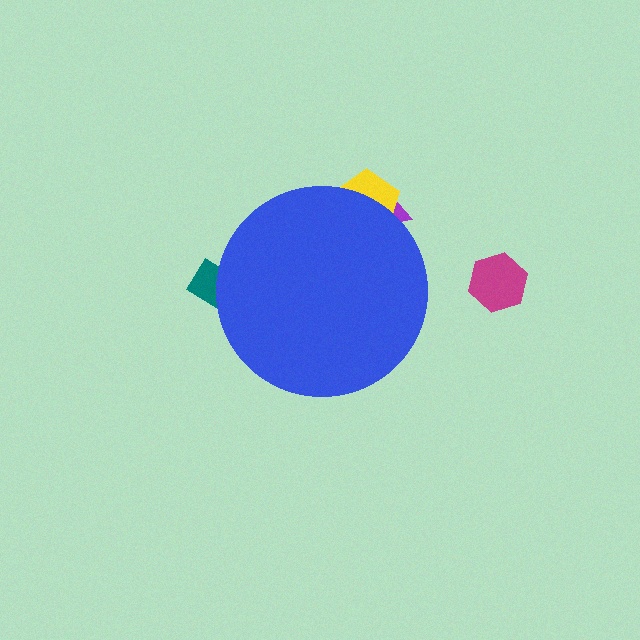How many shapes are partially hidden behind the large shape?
3 shapes are partially hidden.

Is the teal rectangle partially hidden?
Yes, the teal rectangle is partially hidden behind the blue circle.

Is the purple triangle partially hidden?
Yes, the purple triangle is partially hidden behind the blue circle.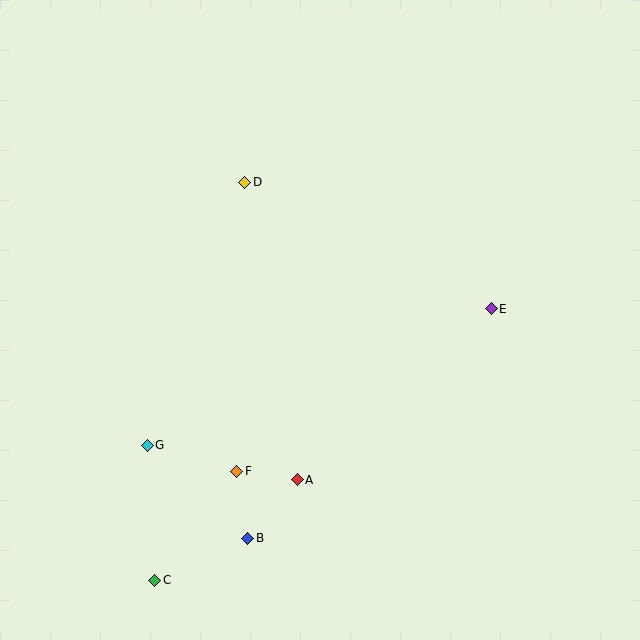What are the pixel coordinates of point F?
Point F is at (237, 471).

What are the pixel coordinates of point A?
Point A is at (297, 480).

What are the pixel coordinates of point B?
Point B is at (248, 538).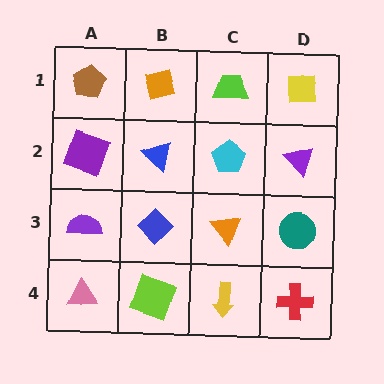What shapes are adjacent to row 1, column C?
A cyan pentagon (row 2, column C), an orange diamond (row 1, column B), a yellow square (row 1, column D).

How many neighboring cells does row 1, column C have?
3.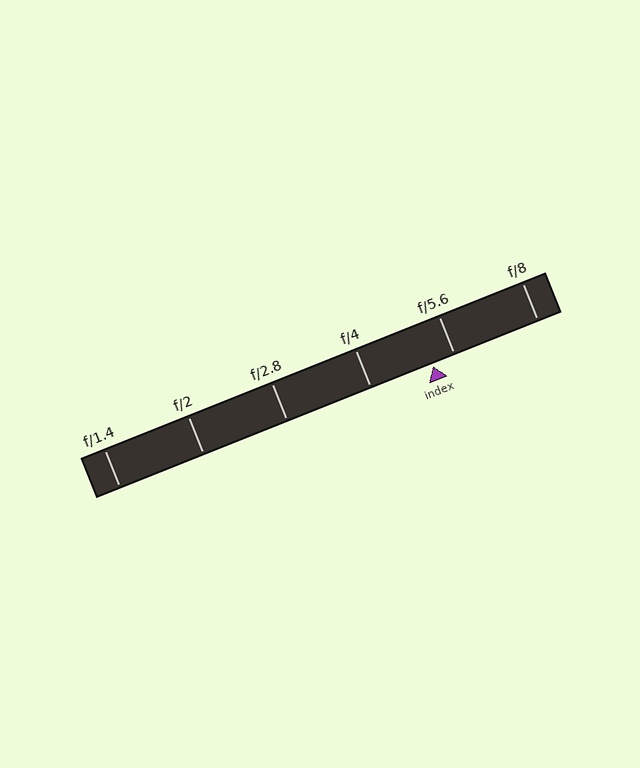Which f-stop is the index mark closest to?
The index mark is closest to f/5.6.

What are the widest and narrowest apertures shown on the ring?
The widest aperture shown is f/1.4 and the narrowest is f/8.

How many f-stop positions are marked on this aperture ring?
There are 6 f-stop positions marked.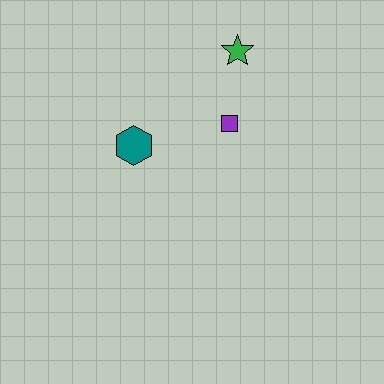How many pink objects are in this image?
There are no pink objects.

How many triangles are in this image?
There are no triangles.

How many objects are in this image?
There are 3 objects.